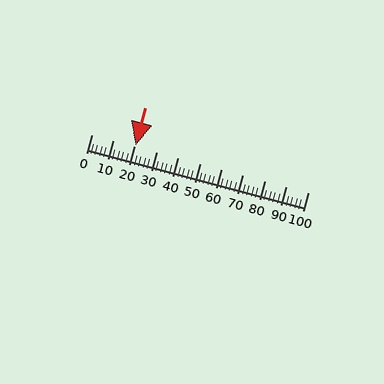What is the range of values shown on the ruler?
The ruler shows values from 0 to 100.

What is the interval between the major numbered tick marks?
The major tick marks are spaced 10 units apart.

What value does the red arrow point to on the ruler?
The red arrow points to approximately 20.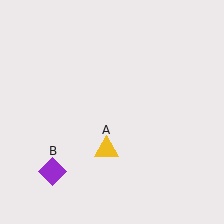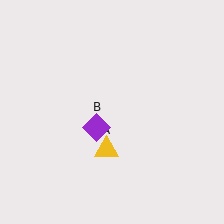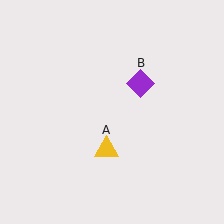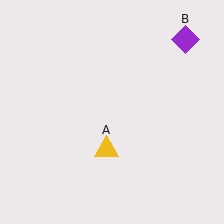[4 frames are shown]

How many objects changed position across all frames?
1 object changed position: purple diamond (object B).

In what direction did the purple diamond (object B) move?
The purple diamond (object B) moved up and to the right.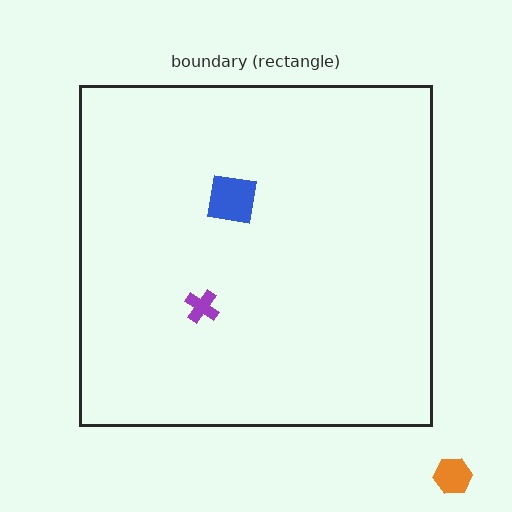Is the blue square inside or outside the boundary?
Inside.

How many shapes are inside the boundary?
2 inside, 1 outside.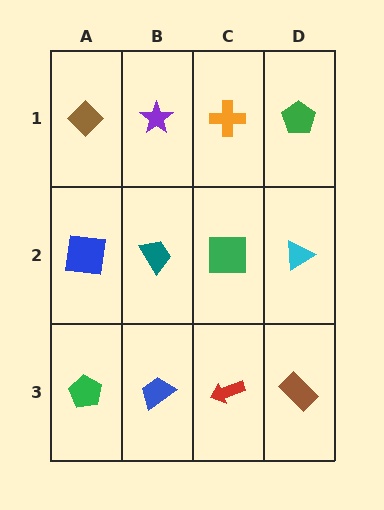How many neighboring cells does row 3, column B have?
3.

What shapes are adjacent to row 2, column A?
A brown diamond (row 1, column A), a green pentagon (row 3, column A), a teal trapezoid (row 2, column B).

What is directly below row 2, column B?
A blue trapezoid.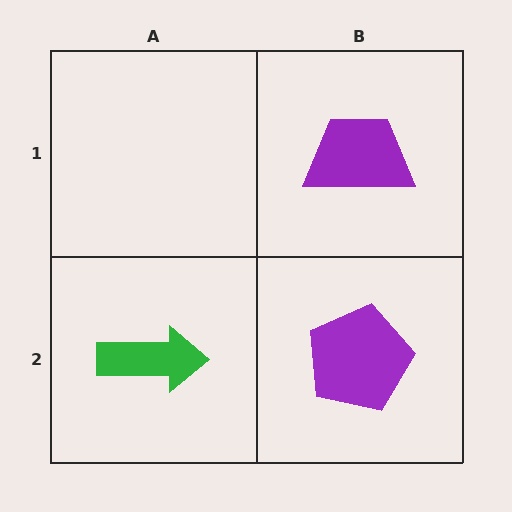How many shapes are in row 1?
1 shape.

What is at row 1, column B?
A purple trapezoid.